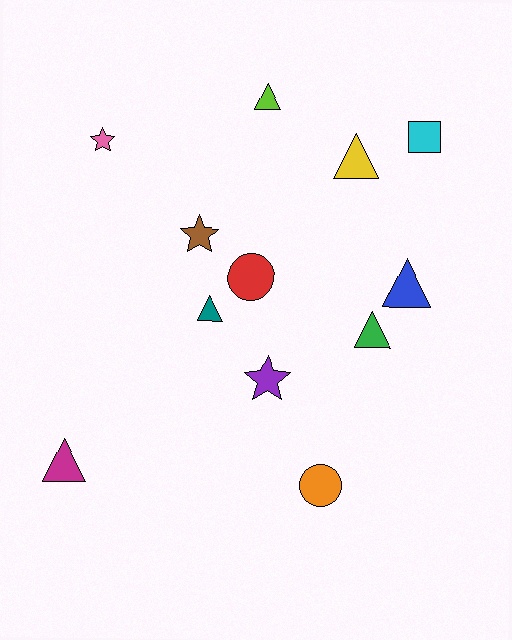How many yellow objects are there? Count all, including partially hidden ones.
There is 1 yellow object.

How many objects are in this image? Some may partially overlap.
There are 12 objects.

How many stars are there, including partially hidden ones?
There are 3 stars.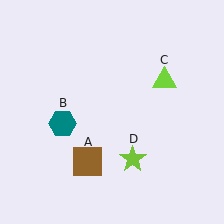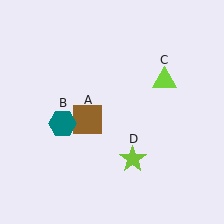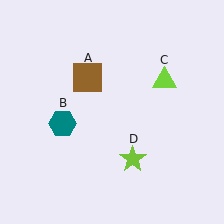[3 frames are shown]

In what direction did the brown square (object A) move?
The brown square (object A) moved up.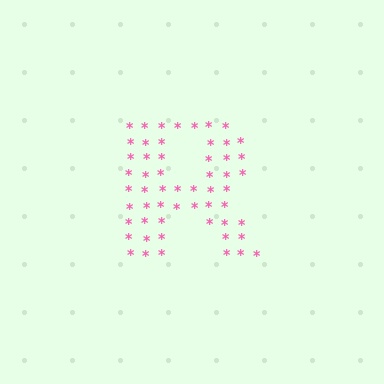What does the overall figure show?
The overall figure shows the letter R.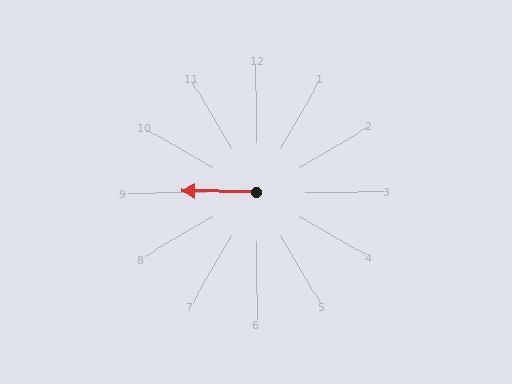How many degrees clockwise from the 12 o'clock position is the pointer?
Approximately 271 degrees.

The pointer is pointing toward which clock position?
Roughly 9 o'clock.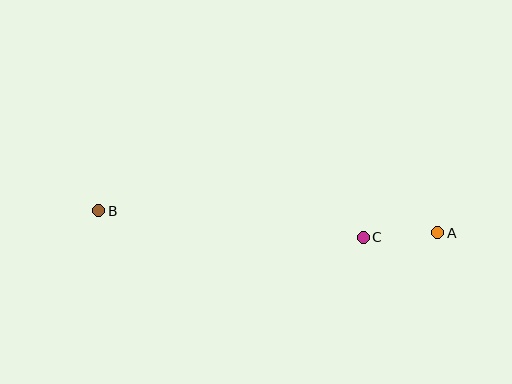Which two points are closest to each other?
Points A and C are closest to each other.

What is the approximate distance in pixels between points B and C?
The distance between B and C is approximately 266 pixels.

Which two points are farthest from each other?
Points A and B are farthest from each other.